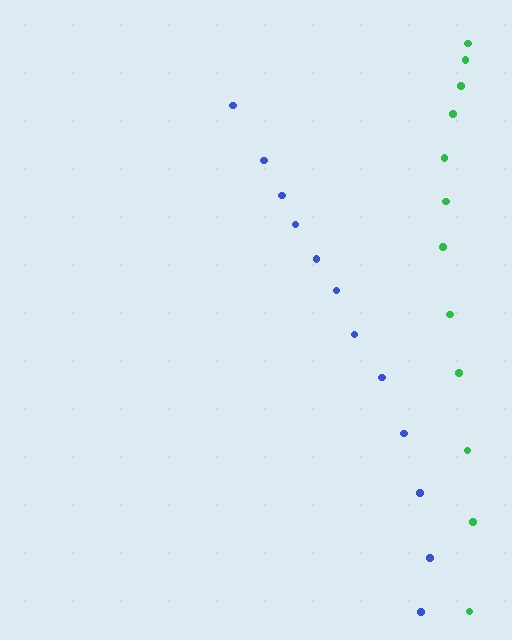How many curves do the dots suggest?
There are 2 distinct paths.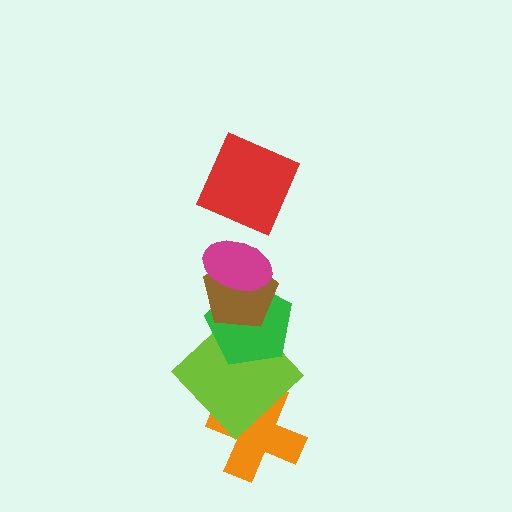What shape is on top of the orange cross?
The lime diamond is on top of the orange cross.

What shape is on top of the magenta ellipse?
The red square is on top of the magenta ellipse.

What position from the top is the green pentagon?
The green pentagon is 4th from the top.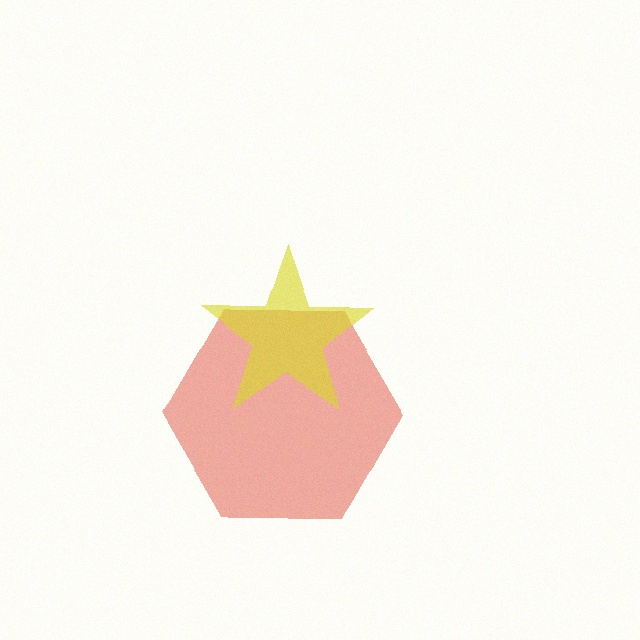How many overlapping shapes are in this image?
There are 2 overlapping shapes in the image.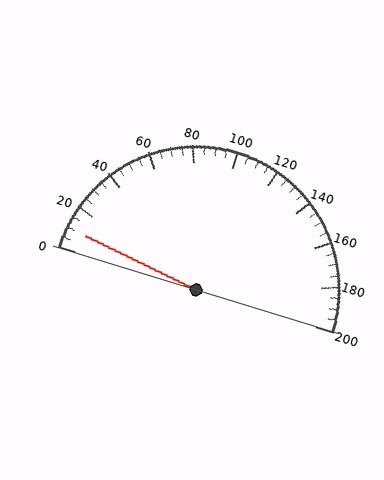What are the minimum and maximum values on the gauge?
The gauge ranges from 0 to 200.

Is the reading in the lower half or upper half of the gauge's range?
The reading is in the lower half of the range (0 to 200).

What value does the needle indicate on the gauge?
The needle indicates approximately 10.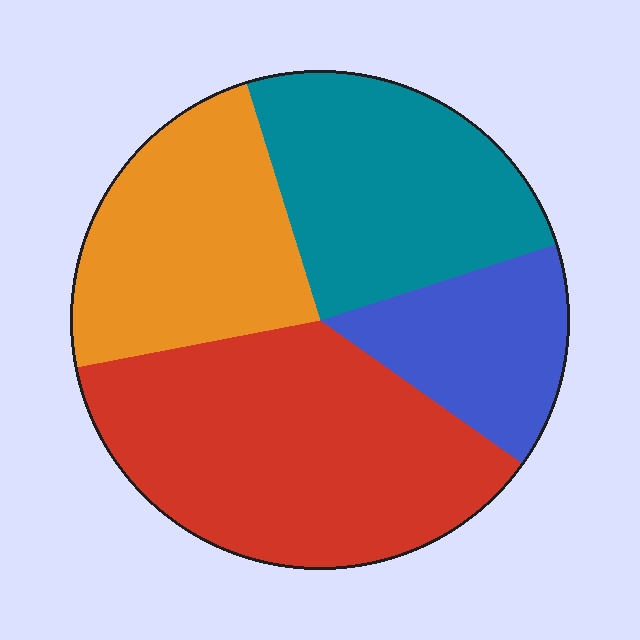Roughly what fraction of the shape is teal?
Teal covers roughly 25% of the shape.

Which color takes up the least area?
Blue, at roughly 15%.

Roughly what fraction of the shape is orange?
Orange covers 23% of the shape.